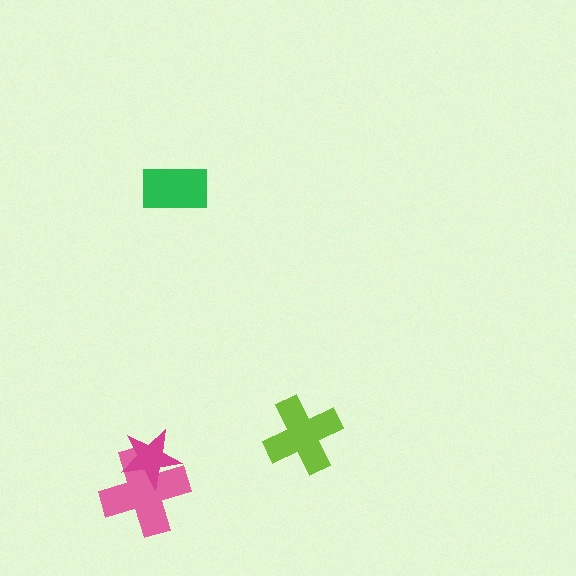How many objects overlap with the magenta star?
1 object overlaps with the magenta star.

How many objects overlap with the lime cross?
0 objects overlap with the lime cross.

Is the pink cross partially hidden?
Yes, it is partially covered by another shape.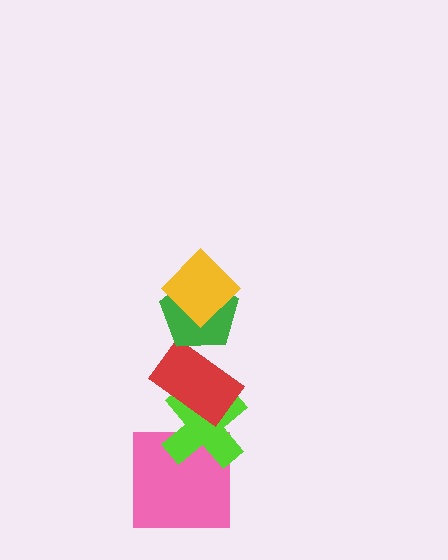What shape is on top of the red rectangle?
The green pentagon is on top of the red rectangle.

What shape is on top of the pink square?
The lime cross is on top of the pink square.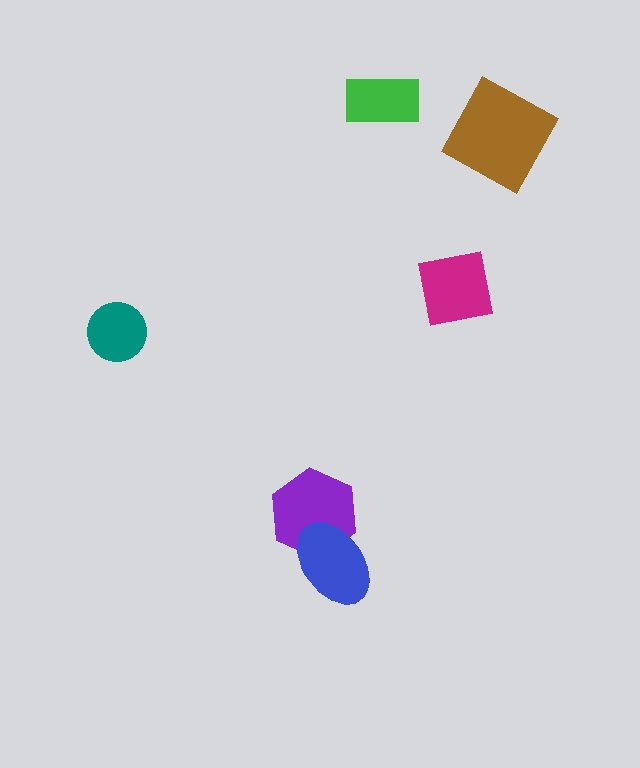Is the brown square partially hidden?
No, no other shape covers it.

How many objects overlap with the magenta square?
0 objects overlap with the magenta square.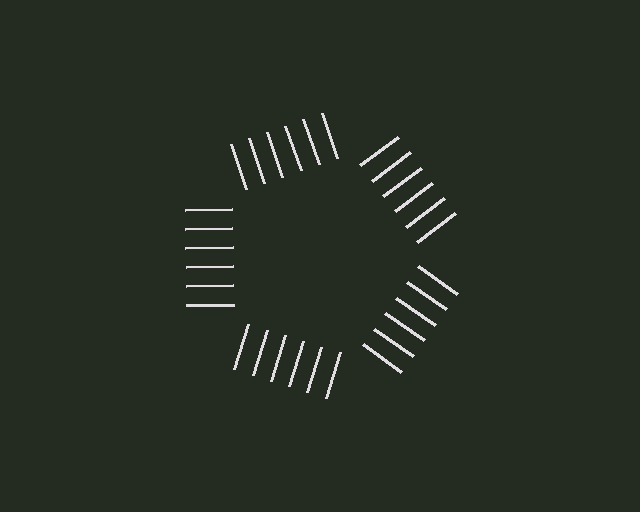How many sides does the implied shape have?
5 sides — the line-ends trace a pentagon.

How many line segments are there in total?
30 — 6 along each of the 5 edges.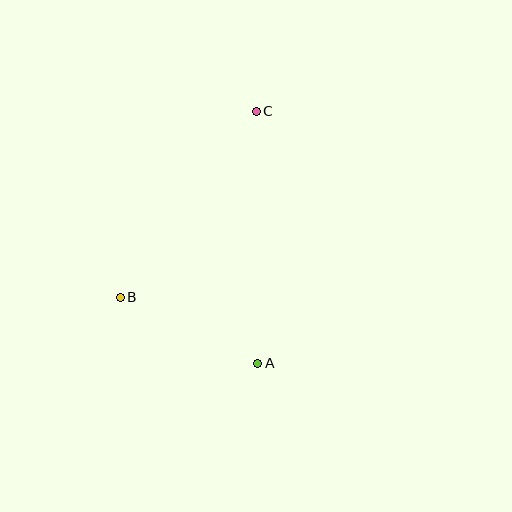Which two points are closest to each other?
Points A and B are closest to each other.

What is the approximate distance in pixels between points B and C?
The distance between B and C is approximately 231 pixels.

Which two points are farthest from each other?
Points A and C are farthest from each other.